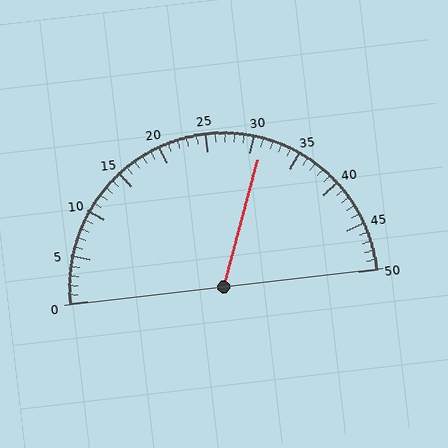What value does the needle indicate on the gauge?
The needle indicates approximately 31.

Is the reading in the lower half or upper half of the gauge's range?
The reading is in the upper half of the range (0 to 50).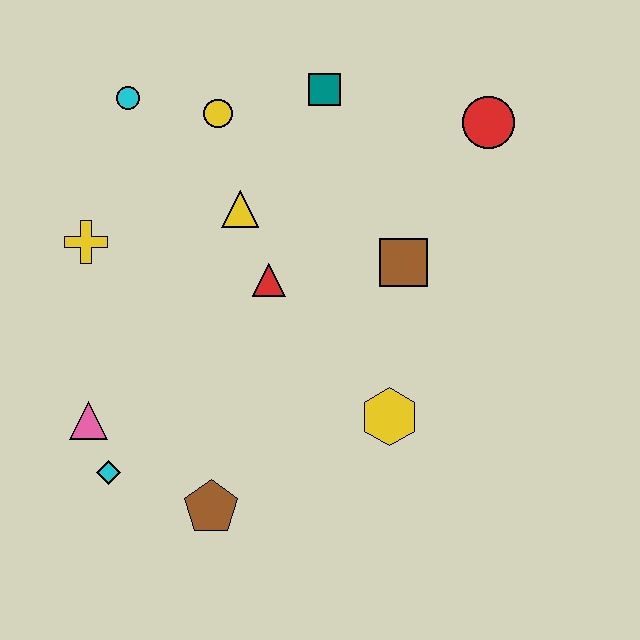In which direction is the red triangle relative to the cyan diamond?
The red triangle is above the cyan diamond.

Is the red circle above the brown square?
Yes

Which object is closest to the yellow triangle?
The red triangle is closest to the yellow triangle.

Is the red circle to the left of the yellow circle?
No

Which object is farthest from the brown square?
The cyan diamond is farthest from the brown square.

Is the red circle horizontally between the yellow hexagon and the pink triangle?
No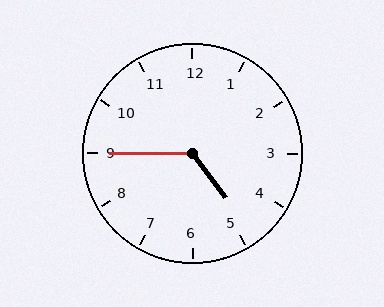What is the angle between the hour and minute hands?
Approximately 128 degrees.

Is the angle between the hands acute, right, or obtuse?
It is obtuse.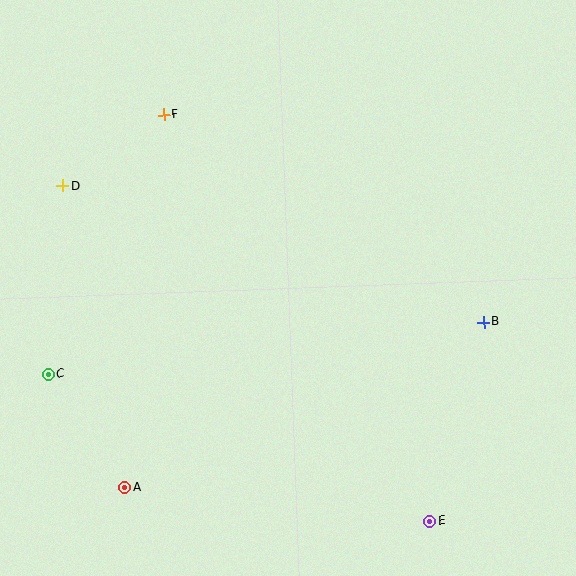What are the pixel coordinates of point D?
Point D is at (63, 186).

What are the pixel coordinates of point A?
Point A is at (125, 488).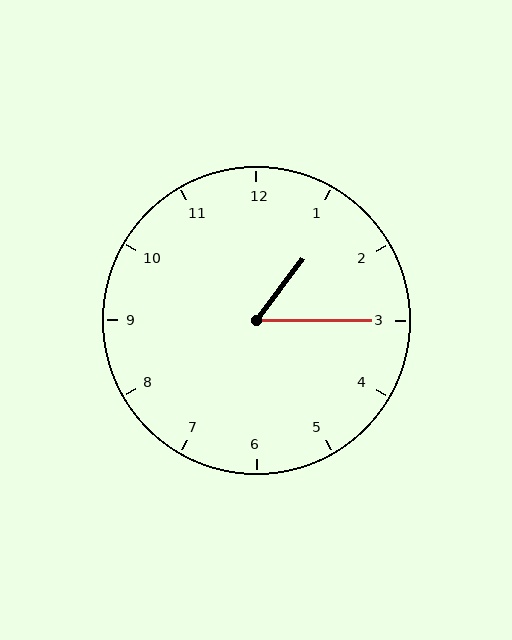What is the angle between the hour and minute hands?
Approximately 52 degrees.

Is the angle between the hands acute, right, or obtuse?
It is acute.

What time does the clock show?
1:15.